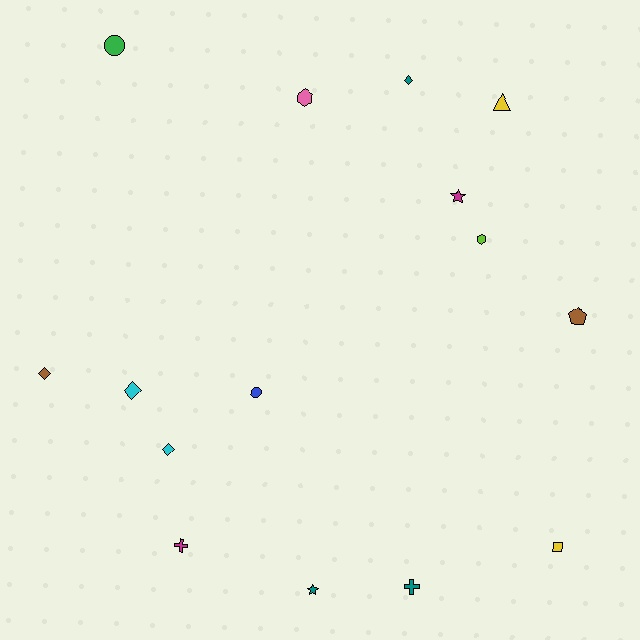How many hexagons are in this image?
There are 2 hexagons.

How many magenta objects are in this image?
There are 2 magenta objects.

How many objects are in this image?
There are 15 objects.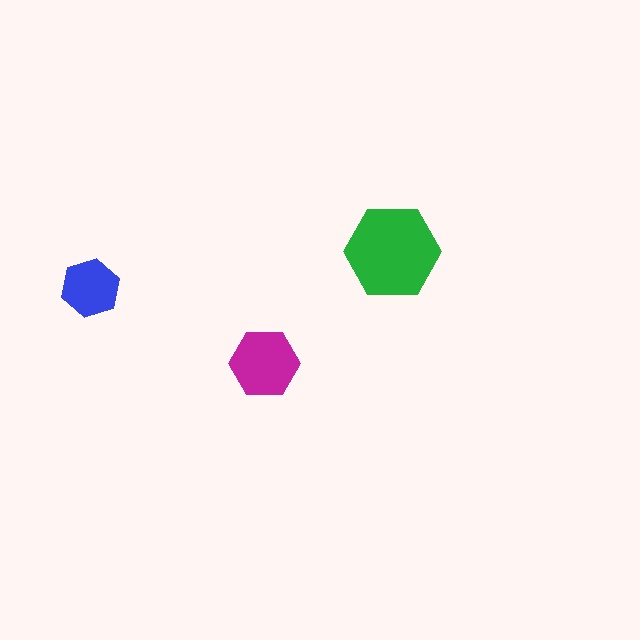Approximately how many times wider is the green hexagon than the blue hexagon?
About 1.5 times wider.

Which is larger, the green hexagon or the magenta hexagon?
The green one.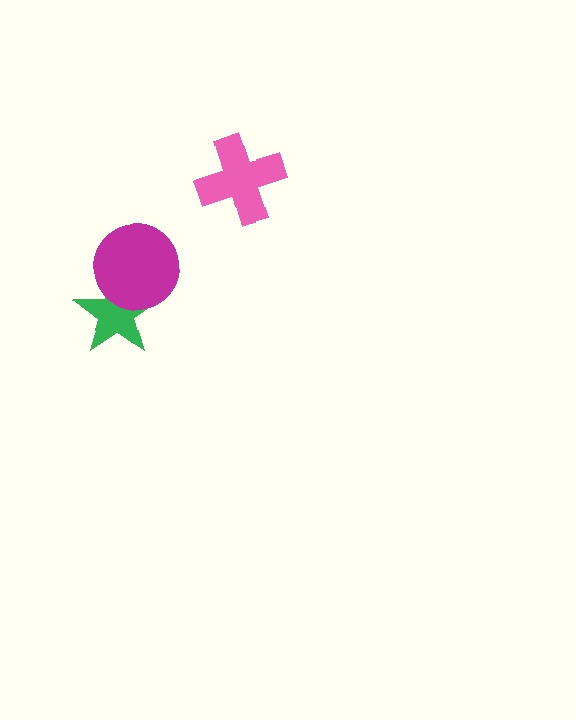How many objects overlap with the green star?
1 object overlaps with the green star.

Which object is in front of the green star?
The magenta circle is in front of the green star.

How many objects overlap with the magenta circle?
1 object overlaps with the magenta circle.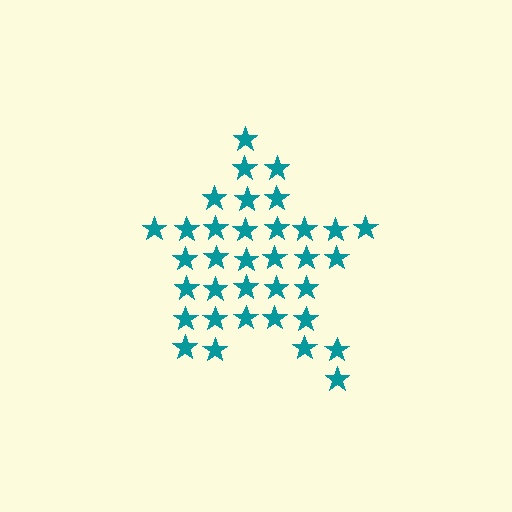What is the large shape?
The large shape is a star.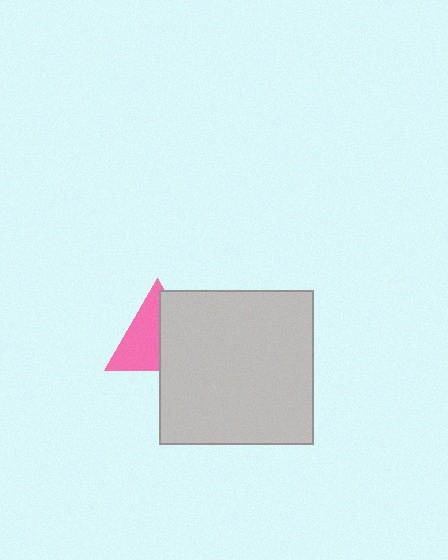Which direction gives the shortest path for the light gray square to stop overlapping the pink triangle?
Moving right gives the shortest separation.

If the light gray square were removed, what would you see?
You would see the complete pink triangle.